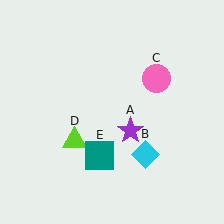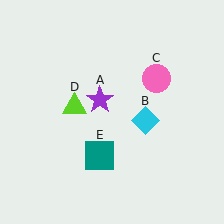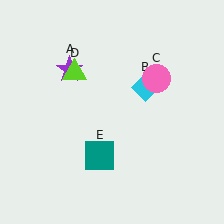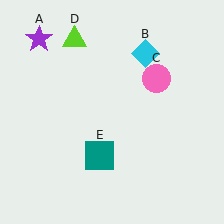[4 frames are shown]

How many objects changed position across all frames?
3 objects changed position: purple star (object A), cyan diamond (object B), lime triangle (object D).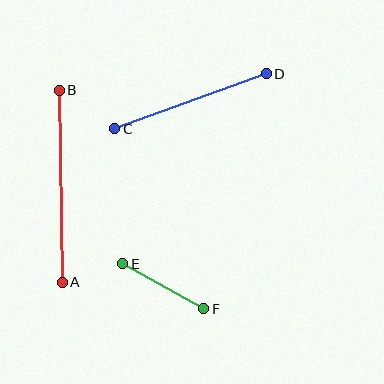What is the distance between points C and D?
The distance is approximately 161 pixels.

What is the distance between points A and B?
The distance is approximately 192 pixels.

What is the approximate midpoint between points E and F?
The midpoint is at approximately (163, 286) pixels.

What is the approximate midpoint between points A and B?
The midpoint is at approximately (61, 186) pixels.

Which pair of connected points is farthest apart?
Points A and B are farthest apart.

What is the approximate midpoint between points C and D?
The midpoint is at approximately (190, 101) pixels.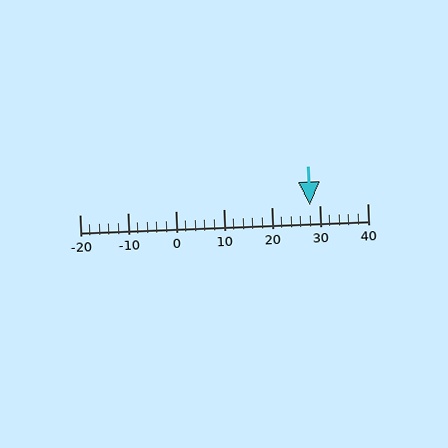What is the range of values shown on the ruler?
The ruler shows values from -20 to 40.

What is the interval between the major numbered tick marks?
The major tick marks are spaced 10 units apart.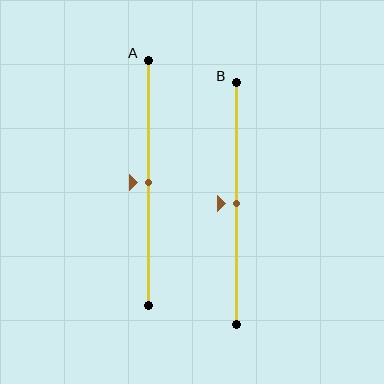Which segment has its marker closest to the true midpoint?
Segment A has its marker closest to the true midpoint.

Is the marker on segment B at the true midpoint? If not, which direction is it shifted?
Yes, the marker on segment B is at the true midpoint.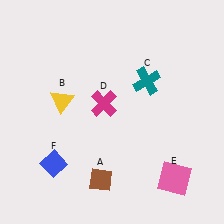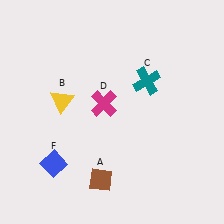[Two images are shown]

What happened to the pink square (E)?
The pink square (E) was removed in Image 2. It was in the bottom-right area of Image 1.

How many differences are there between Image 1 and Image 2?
There is 1 difference between the two images.